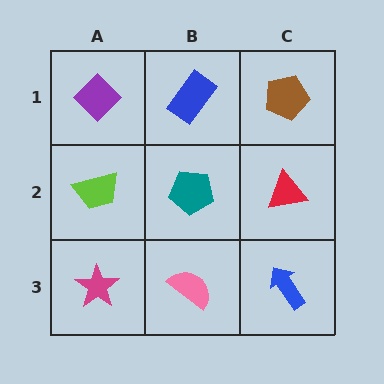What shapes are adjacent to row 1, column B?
A teal pentagon (row 2, column B), a purple diamond (row 1, column A), a brown pentagon (row 1, column C).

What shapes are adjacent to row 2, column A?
A purple diamond (row 1, column A), a magenta star (row 3, column A), a teal pentagon (row 2, column B).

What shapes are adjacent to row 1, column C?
A red triangle (row 2, column C), a blue rectangle (row 1, column B).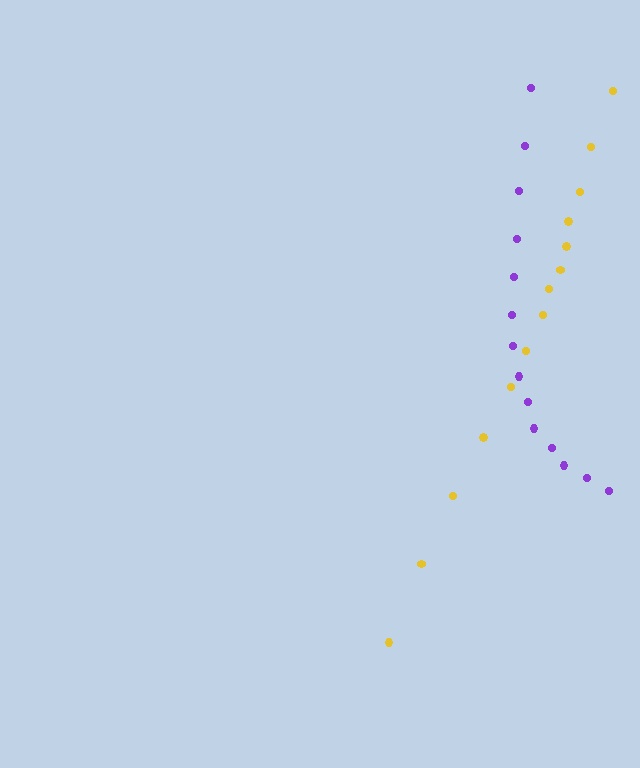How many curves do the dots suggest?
There are 2 distinct paths.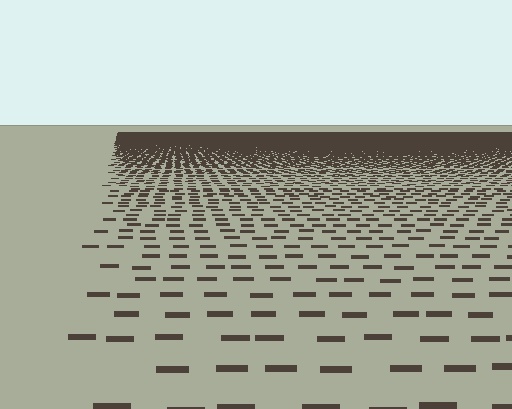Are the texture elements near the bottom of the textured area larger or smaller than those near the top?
Larger. Near the bottom, elements are closer to the viewer and appear at a bigger on-screen size.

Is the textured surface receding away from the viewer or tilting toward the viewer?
The surface is receding away from the viewer. Texture elements get smaller and denser toward the top.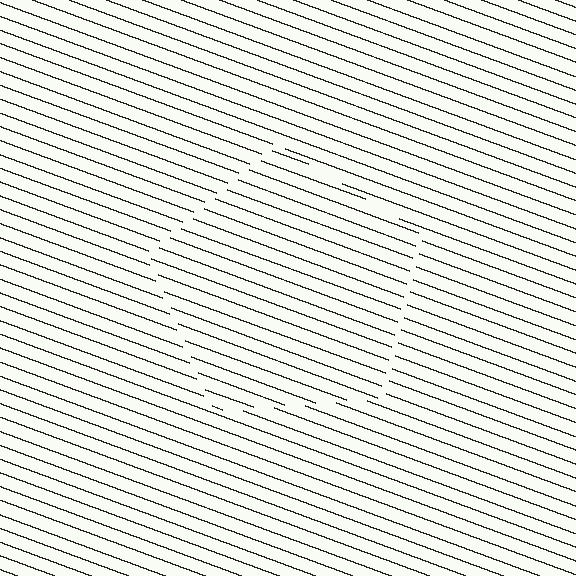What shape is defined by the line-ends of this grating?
An illusory pentagon. The interior of the shape contains the same grating, shifted by half a period — the contour is defined by the phase discontinuity where line-ends from the inner and outer gratings abut.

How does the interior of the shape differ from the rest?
The interior of the shape contains the same grating, shifted by half a period — the contour is defined by the phase discontinuity where line-ends from the inner and outer gratings abut.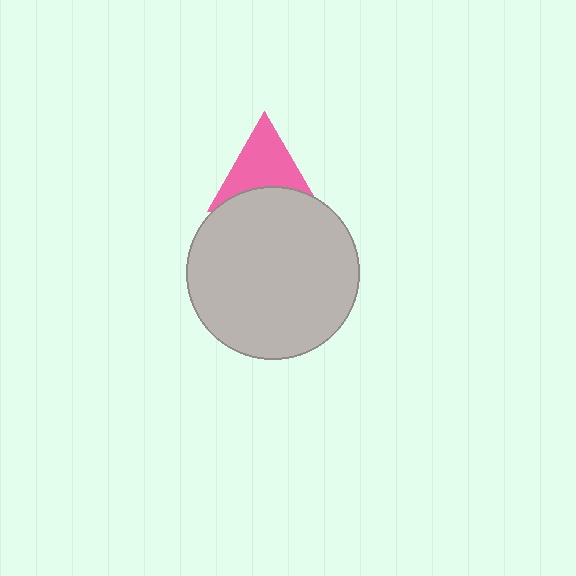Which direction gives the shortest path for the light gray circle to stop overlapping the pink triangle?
Moving down gives the shortest separation.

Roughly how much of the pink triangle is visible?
About half of it is visible (roughly 65%).